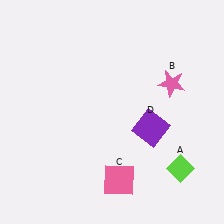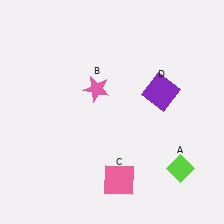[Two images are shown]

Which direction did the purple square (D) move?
The purple square (D) moved up.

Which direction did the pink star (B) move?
The pink star (B) moved left.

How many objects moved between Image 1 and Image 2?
2 objects moved between the two images.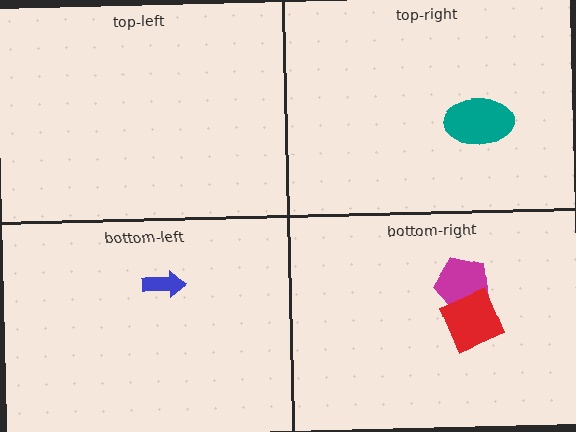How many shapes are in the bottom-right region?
2.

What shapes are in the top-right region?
The teal ellipse.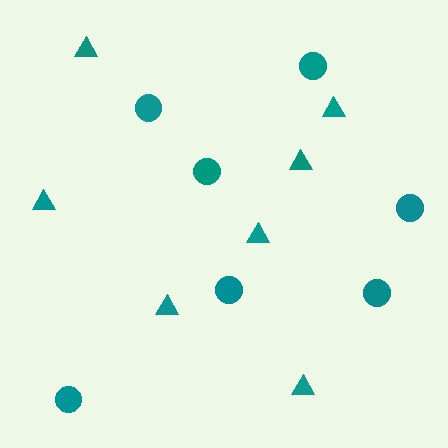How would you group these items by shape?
There are 2 groups: one group of triangles (7) and one group of circles (7).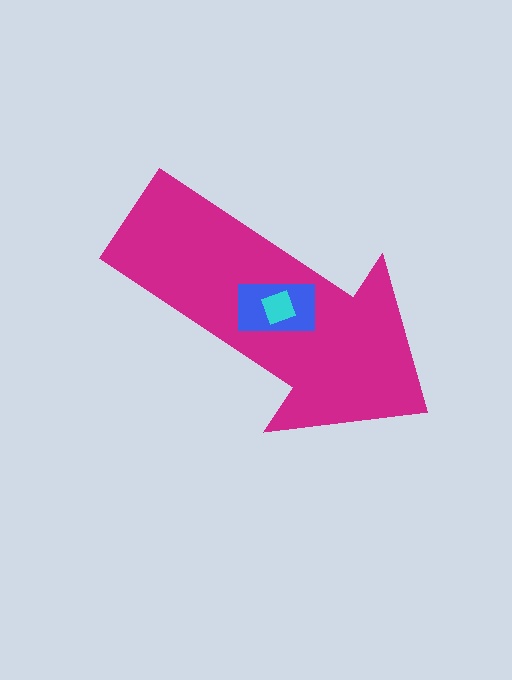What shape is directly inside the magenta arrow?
The blue rectangle.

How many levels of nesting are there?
3.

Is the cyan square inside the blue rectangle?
Yes.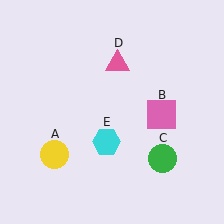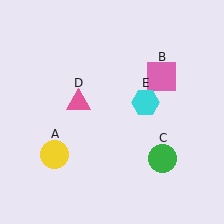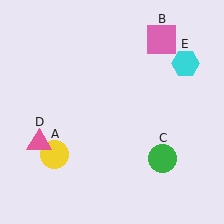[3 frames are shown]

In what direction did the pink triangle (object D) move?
The pink triangle (object D) moved down and to the left.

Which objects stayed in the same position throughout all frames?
Yellow circle (object A) and green circle (object C) remained stationary.